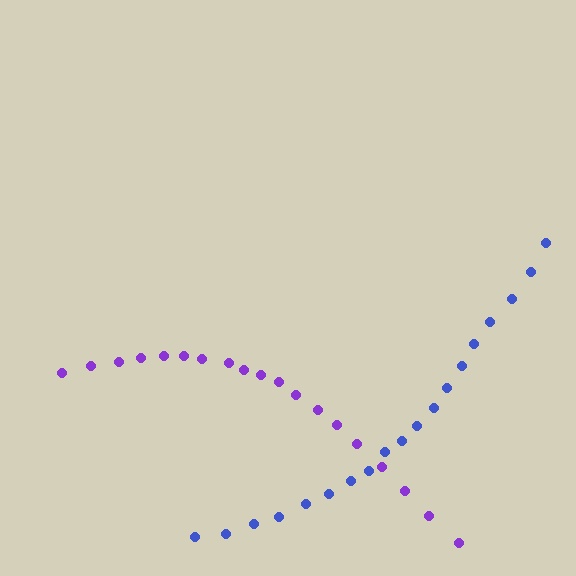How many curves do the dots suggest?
There are 2 distinct paths.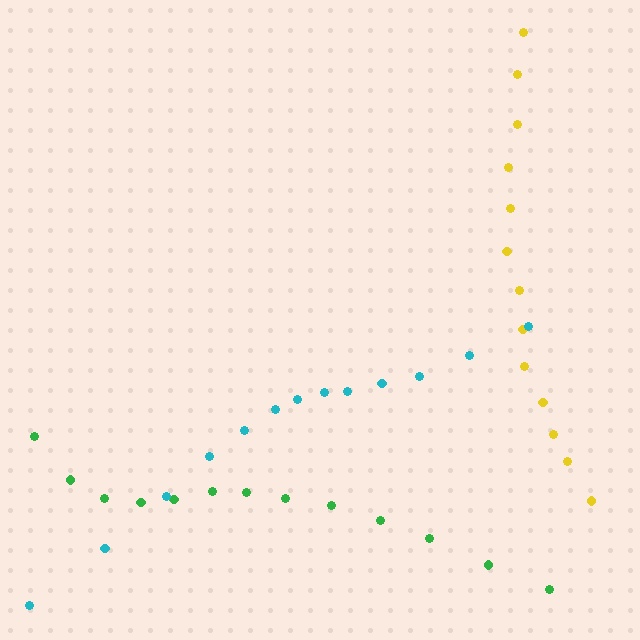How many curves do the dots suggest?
There are 3 distinct paths.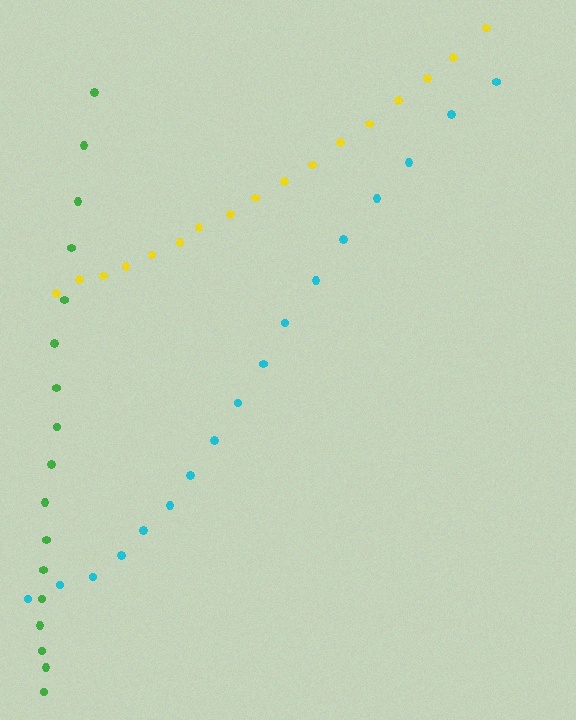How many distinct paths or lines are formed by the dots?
There are 3 distinct paths.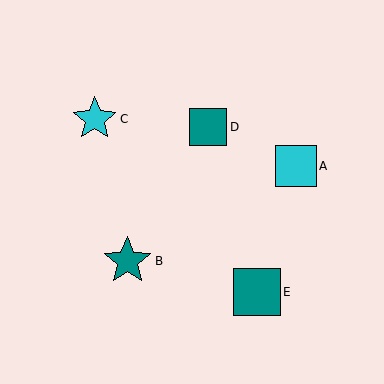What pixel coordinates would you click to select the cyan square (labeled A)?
Click at (296, 166) to select the cyan square A.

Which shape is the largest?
The teal star (labeled B) is the largest.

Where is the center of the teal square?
The center of the teal square is at (208, 127).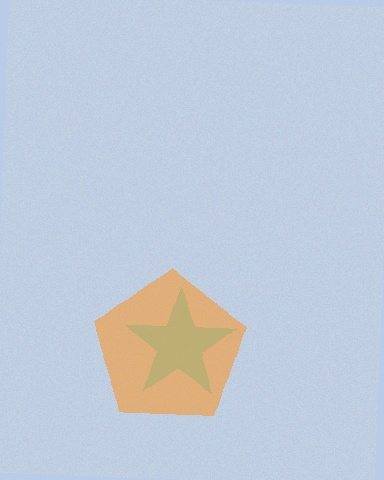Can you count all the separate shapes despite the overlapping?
Yes, there are 2 separate shapes.